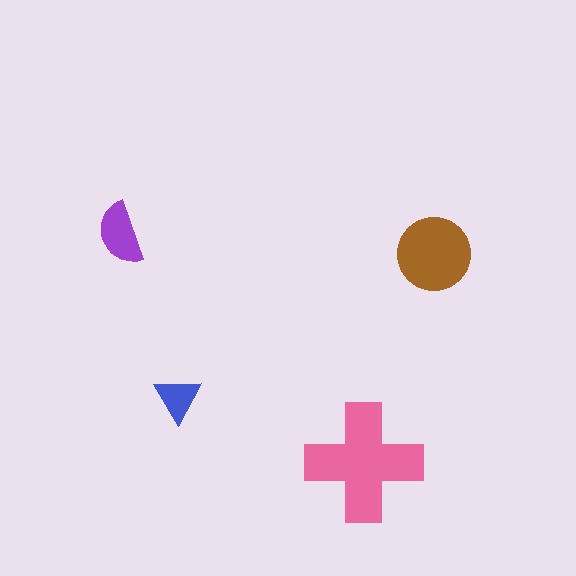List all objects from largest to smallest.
The pink cross, the brown circle, the purple semicircle, the blue triangle.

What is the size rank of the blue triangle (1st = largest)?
4th.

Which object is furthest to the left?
The purple semicircle is leftmost.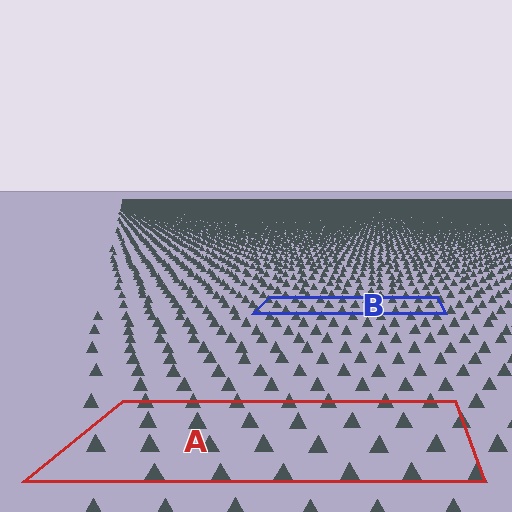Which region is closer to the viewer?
Region A is closer. The texture elements there are larger and more spread out.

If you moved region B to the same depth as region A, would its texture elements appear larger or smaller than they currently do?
They would appear larger. At a closer depth, the same texture elements are projected at a bigger on-screen size.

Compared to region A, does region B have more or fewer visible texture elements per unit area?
Region B has more texture elements per unit area — they are packed more densely because it is farther away.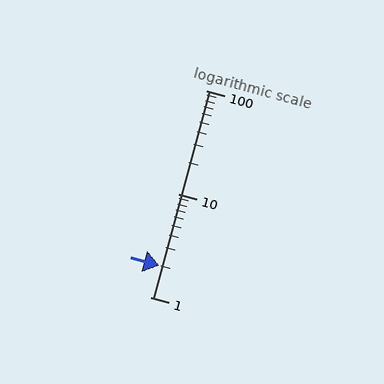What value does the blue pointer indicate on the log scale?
The pointer indicates approximately 2.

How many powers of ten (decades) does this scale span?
The scale spans 2 decades, from 1 to 100.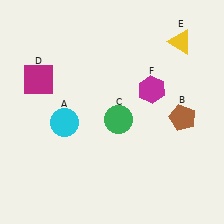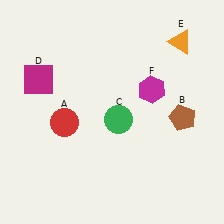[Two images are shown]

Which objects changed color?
A changed from cyan to red. E changed from yellow to orange.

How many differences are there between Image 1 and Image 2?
There are 2 differences between the two images.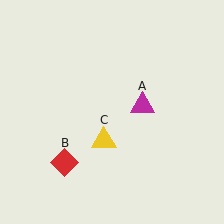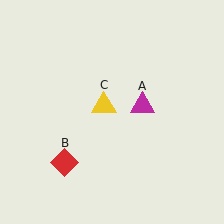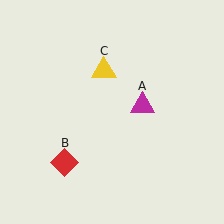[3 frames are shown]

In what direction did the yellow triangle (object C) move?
The yellow triangle (object C) moved up.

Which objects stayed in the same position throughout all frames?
Magenta triangle (object A) and red diamond (object B) remained stationary.